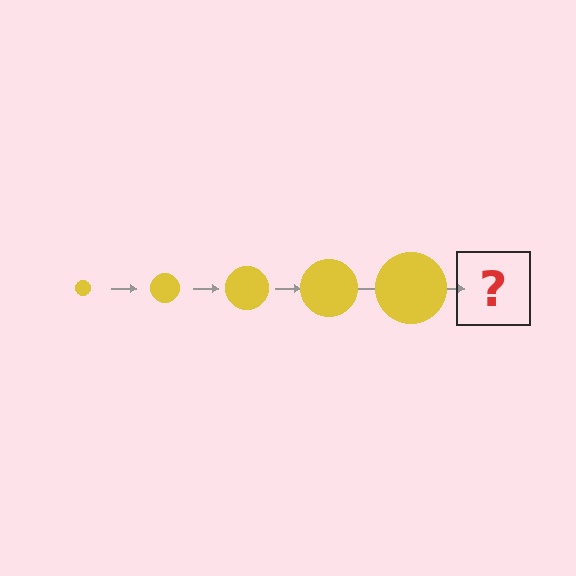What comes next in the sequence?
The next element should be a yellow circle, larger than the previous one.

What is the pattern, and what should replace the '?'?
The pattern is that the circle gets progressively larger each step. The '?' should be a yellow circle, larger than the previous one.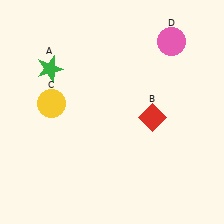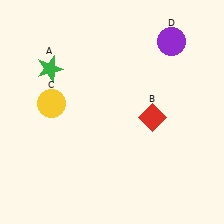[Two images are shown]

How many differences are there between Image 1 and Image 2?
There is 1 difference between the two images.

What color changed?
The circle (D) changed from pink in Image 1 to purple in Image 2.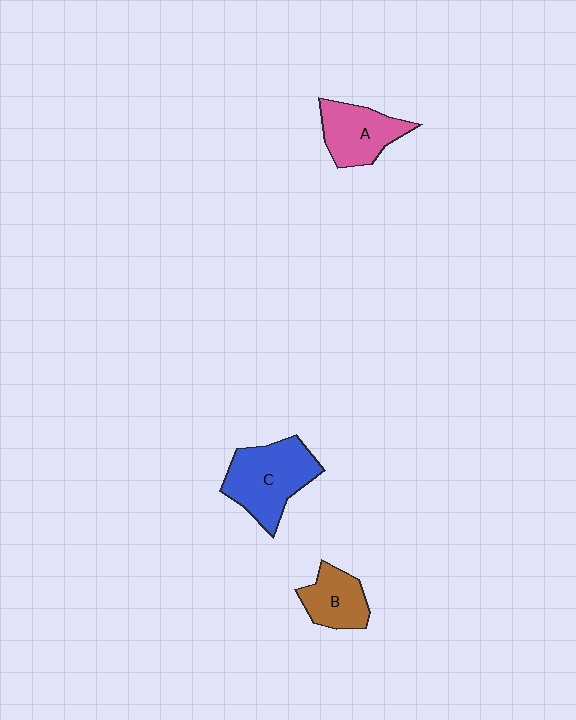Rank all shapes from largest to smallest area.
From largest to smallest: C (blue), A (pink), B (brown).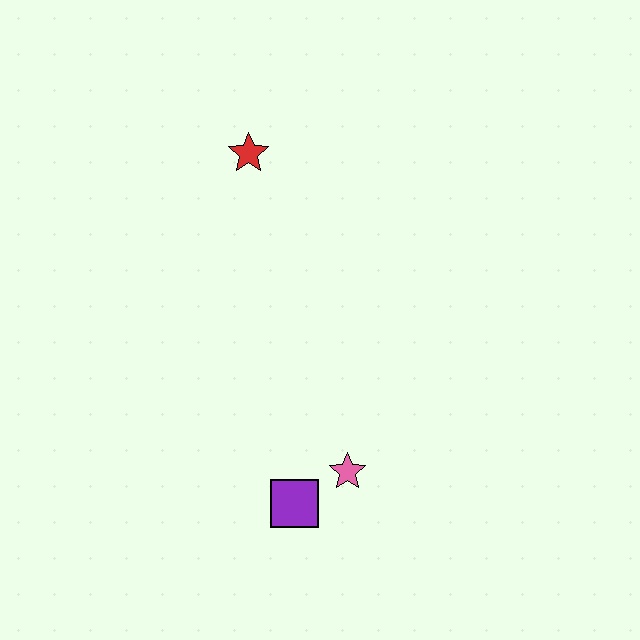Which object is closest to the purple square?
The pink star is closest to the purple square.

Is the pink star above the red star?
No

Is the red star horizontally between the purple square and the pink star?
No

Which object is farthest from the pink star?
The red star is farthest from the pink star.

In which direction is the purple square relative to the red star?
The purple square is below the red star.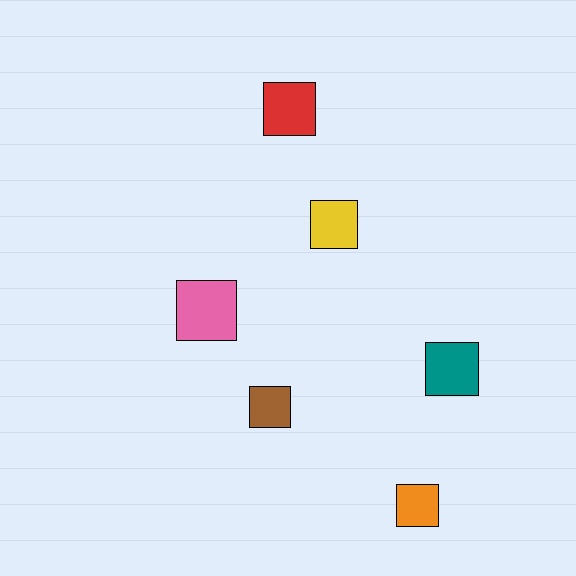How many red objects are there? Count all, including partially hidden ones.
There is 1 red object.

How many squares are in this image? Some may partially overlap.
There are 6 squares.